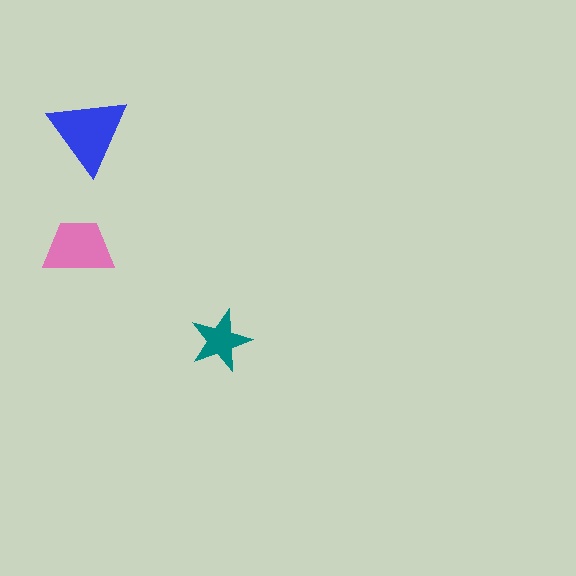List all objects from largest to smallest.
The blue triangle, the pink trapezoid, the teal star.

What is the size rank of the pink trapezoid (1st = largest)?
2nd.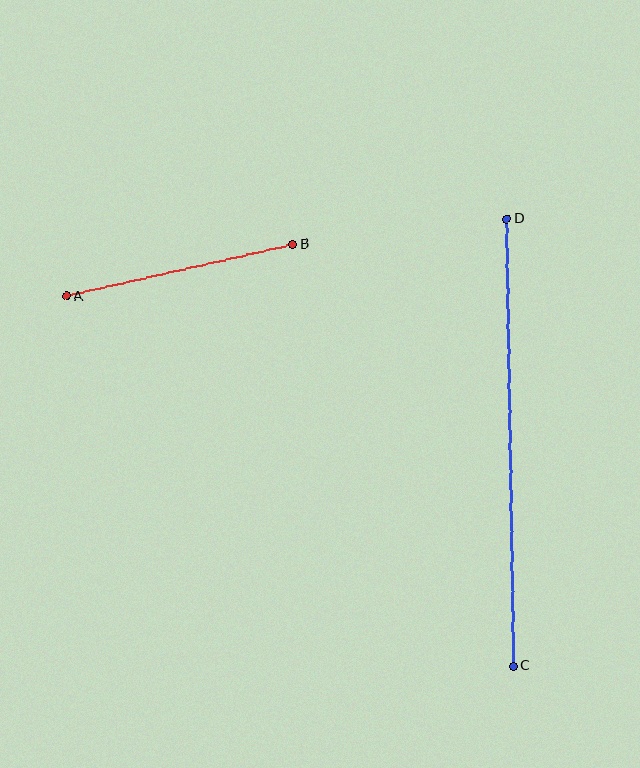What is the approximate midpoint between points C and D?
The midpoint is at approximately (510, 442) pixels.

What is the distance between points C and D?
The distance is approximately 447 pixels.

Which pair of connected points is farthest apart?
Points C and D are farthest apart.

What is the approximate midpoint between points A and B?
The midpoint is at approximately (180, 270) pixels.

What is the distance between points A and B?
The distance is approximately 233 pixels.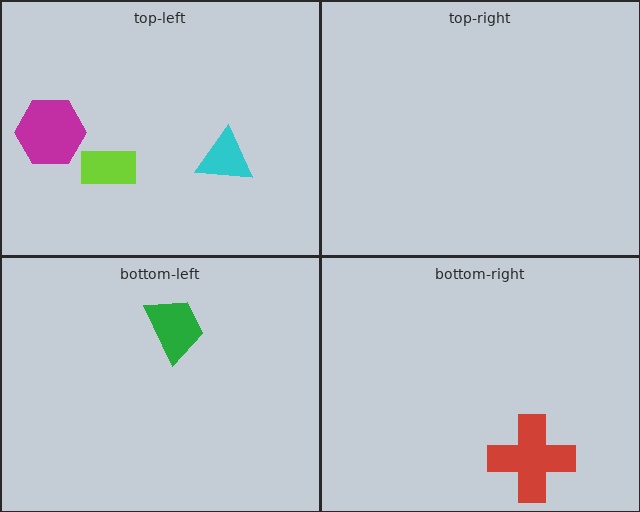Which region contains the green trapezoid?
The bottom-left region.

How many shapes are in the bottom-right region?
1.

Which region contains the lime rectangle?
The top-left region.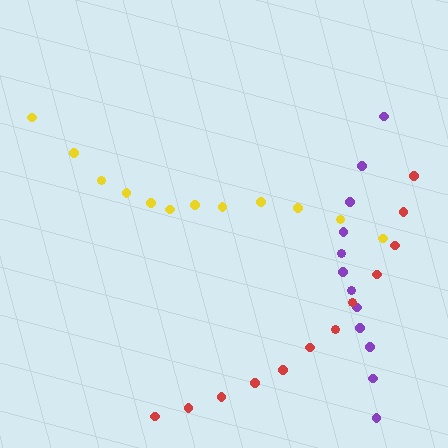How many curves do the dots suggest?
There are 3 distinct paths.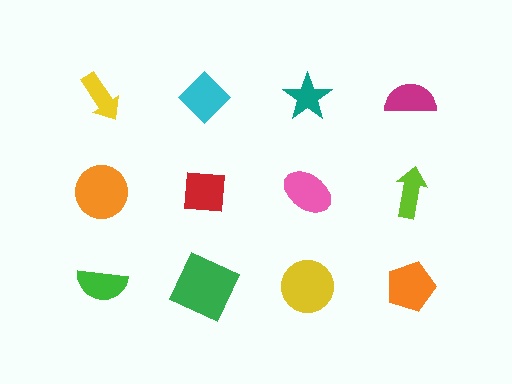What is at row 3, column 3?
A yellow circle.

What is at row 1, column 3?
A teal star.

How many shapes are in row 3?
4 shapes.